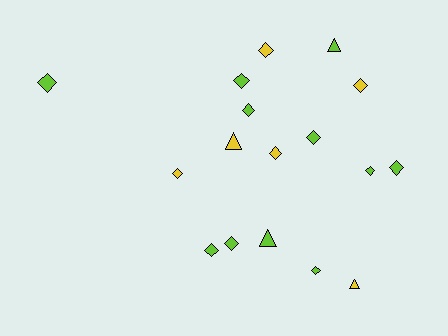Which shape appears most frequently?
Diamond, with 13 objects.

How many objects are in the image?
There are 17 objects.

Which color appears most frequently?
Lime, with 11 objects.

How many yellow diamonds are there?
There are 4 yellow diamonds.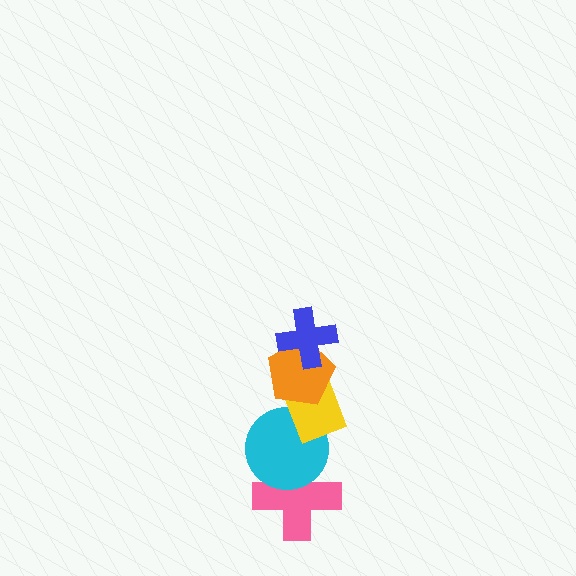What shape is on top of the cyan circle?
The yellow rectangle is on top of the cyan circle.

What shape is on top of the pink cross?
The cyan circle is on top of the pink cross.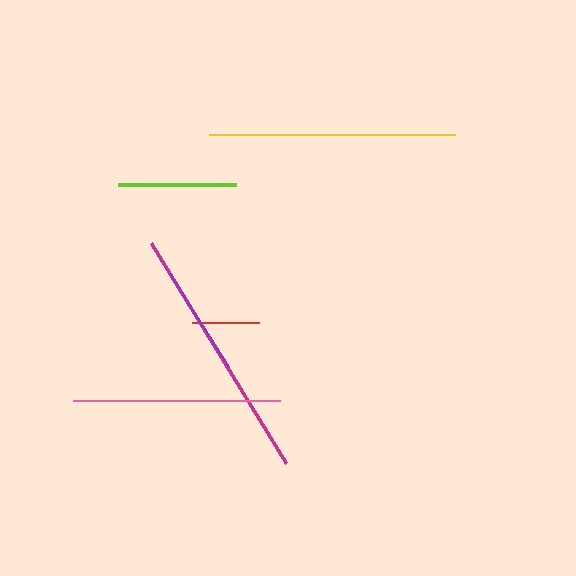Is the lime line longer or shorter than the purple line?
The lime line is longer than the purple line.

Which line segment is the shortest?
The red line is the shortest at approximately 67 pixels.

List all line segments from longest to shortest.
From longest to shortest: magenta, yellow, pink, lime, purple, red.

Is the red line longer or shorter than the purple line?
The purple line is longer than the red line.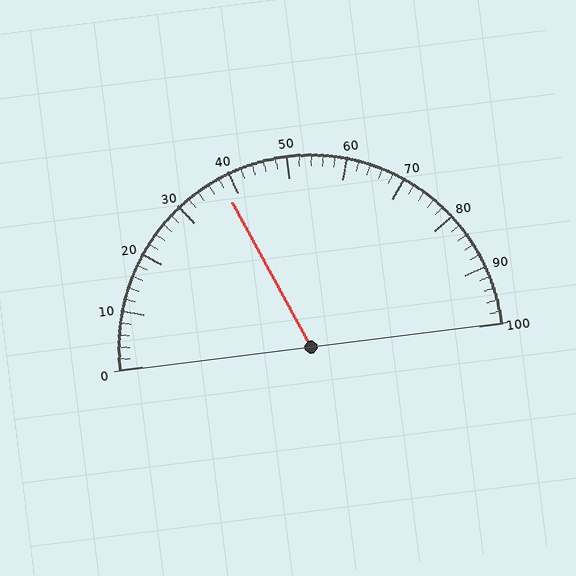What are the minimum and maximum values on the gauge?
The gauge ranges from 0 to 100.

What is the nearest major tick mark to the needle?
The nearest major tick mark is 40.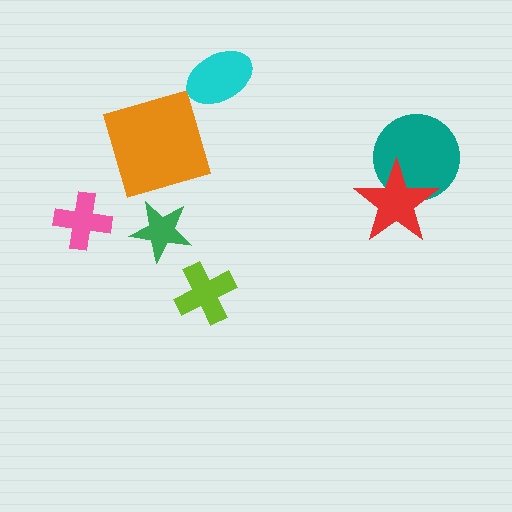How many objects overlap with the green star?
0 objects overlap with the green star.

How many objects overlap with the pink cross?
0 objects overlap with the pink cross.